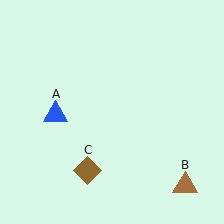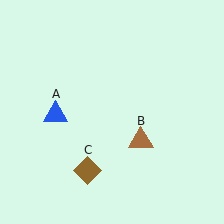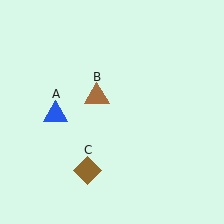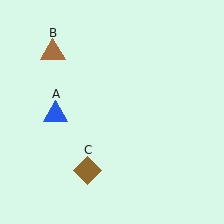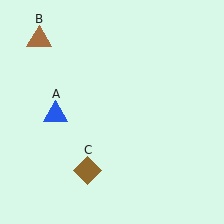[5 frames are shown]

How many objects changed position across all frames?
1 object changed position: brown triangle (object B).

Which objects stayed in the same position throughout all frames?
Blue triangle (object A) and brown diamond (object C) remained stationary.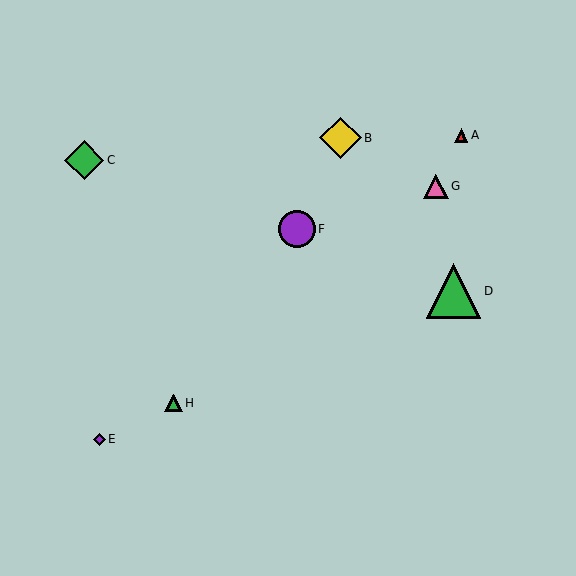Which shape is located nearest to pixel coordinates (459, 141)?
The red triangle (labeled A) at (461, 135) is nearest to that location.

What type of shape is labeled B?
Shape B is a yellow diamond.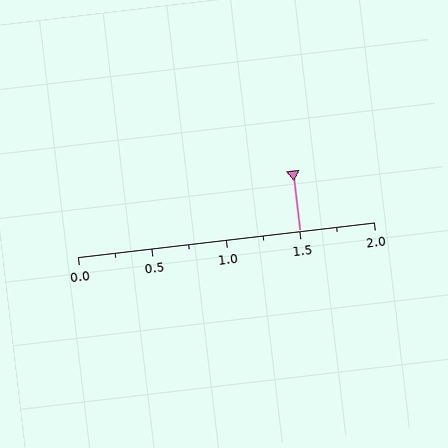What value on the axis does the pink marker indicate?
The marker indicates approximately 1.5.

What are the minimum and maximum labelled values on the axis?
The axis runs from 0.0 to 2.0.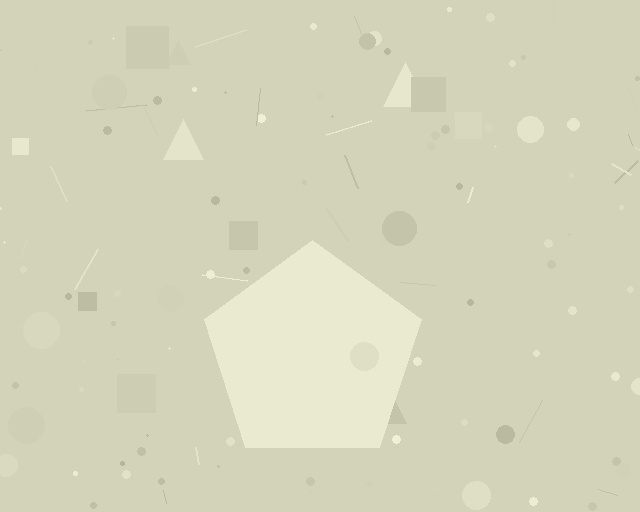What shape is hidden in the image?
A pentagon is hidden in the image.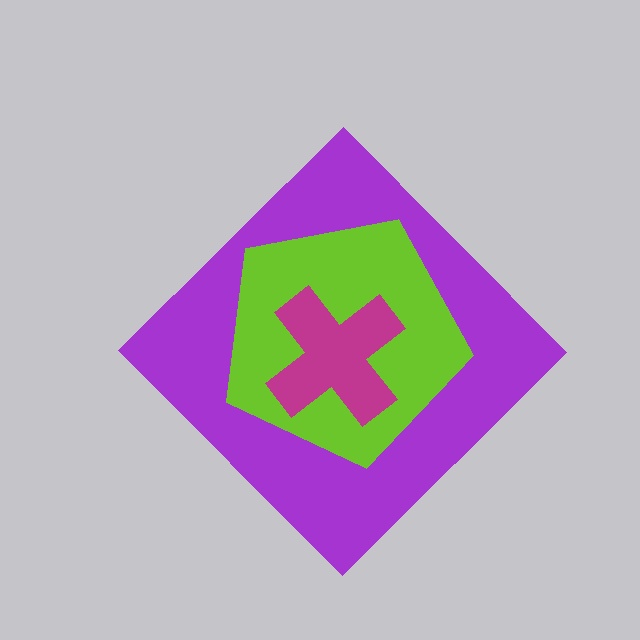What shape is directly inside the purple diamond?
The lime pentagon.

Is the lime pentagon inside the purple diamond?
Yes.